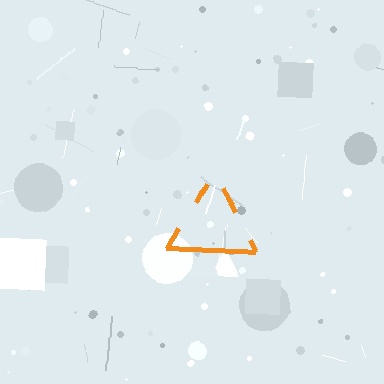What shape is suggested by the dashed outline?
The dashed outline suggests a triangle.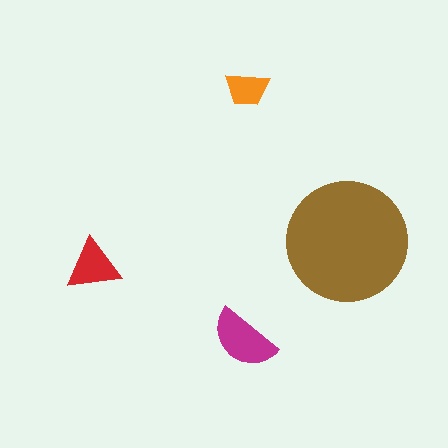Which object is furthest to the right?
The brown circle is rightmost.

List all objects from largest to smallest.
The brown circle, the magenta semicircle, the red triangle, the orange trapezoid.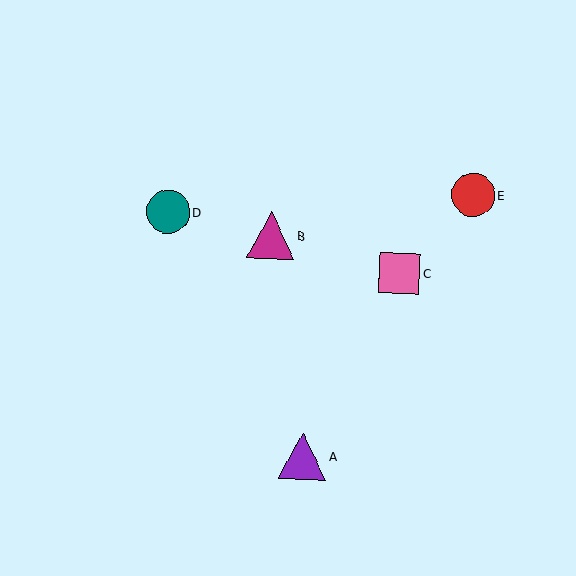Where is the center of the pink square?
The center of the pink square is at (399, 273).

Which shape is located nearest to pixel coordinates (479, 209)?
The red circle (labeled E) at (473, 195) is nearest to that location.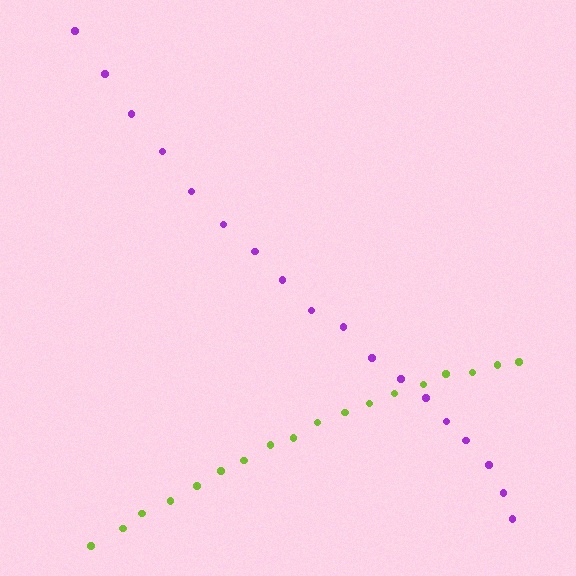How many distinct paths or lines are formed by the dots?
There are 2 distinct paths.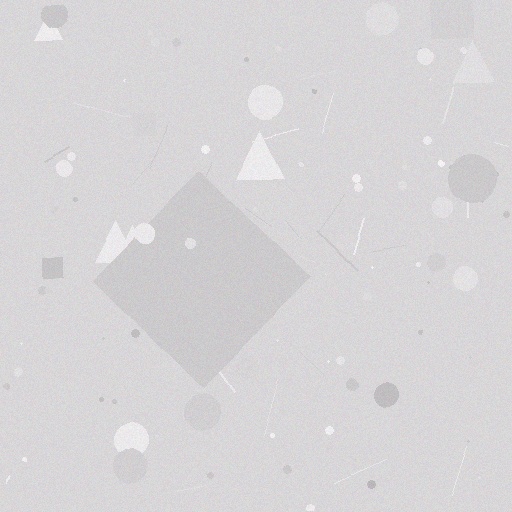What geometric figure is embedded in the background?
A diamond is embedded in the background.